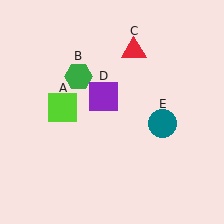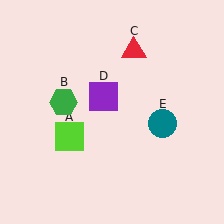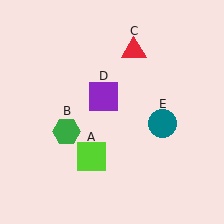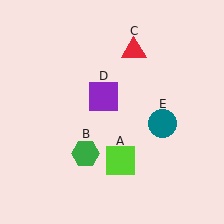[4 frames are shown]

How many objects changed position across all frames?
2 objects changed position: lime square (object A), green hexagon (object B).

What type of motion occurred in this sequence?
The lime square (object A), green hexagon (object B) rotated counterclockwise around the center of the scene.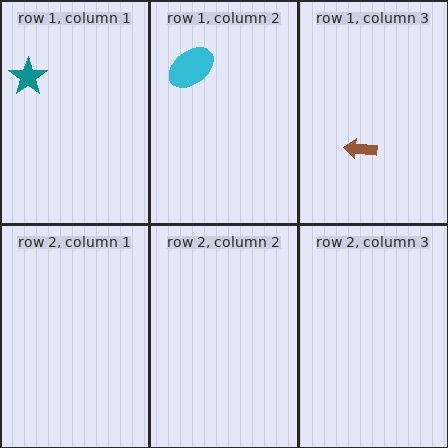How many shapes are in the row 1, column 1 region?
1.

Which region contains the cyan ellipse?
The row 1, column 2 region.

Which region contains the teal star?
The row 1, column 1 region.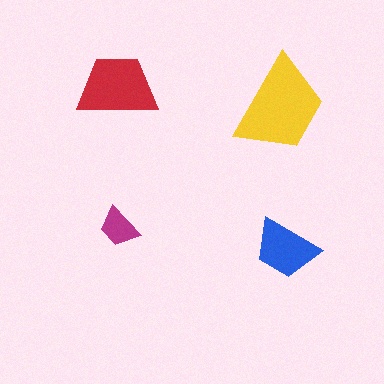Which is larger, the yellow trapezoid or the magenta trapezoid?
The yellow one.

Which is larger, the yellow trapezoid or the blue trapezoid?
The yellow one.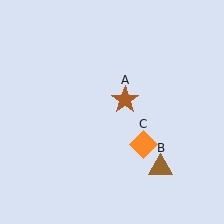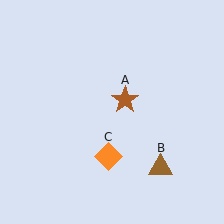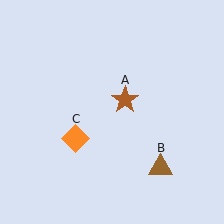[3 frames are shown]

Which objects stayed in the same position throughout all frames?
Brown star (object A) and brown triangle (object B) remained stationary.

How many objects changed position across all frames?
1 object changed position: orange diamond (object C).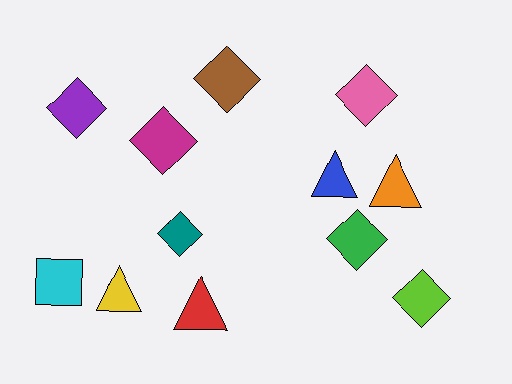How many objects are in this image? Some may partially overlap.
There are 12 objects.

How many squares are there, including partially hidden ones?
There is 1 square.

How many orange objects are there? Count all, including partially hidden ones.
There is 1 orange object.